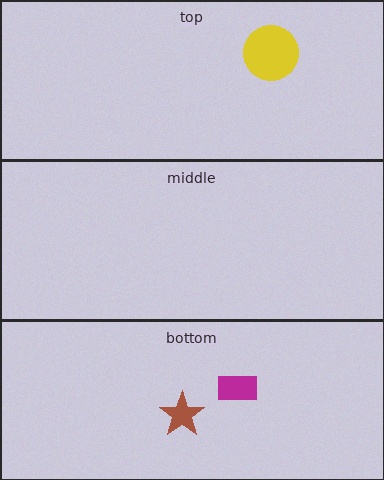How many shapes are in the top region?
1.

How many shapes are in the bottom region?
2.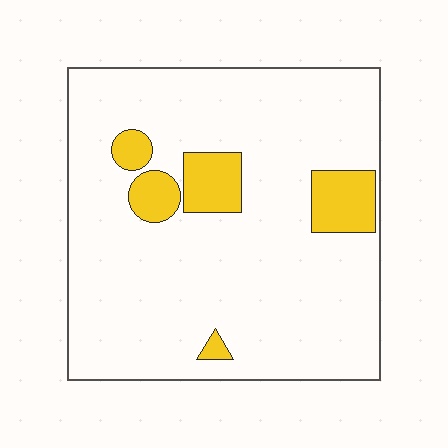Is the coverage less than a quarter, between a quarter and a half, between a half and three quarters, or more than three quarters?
Less than a quarter.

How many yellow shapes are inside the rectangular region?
5.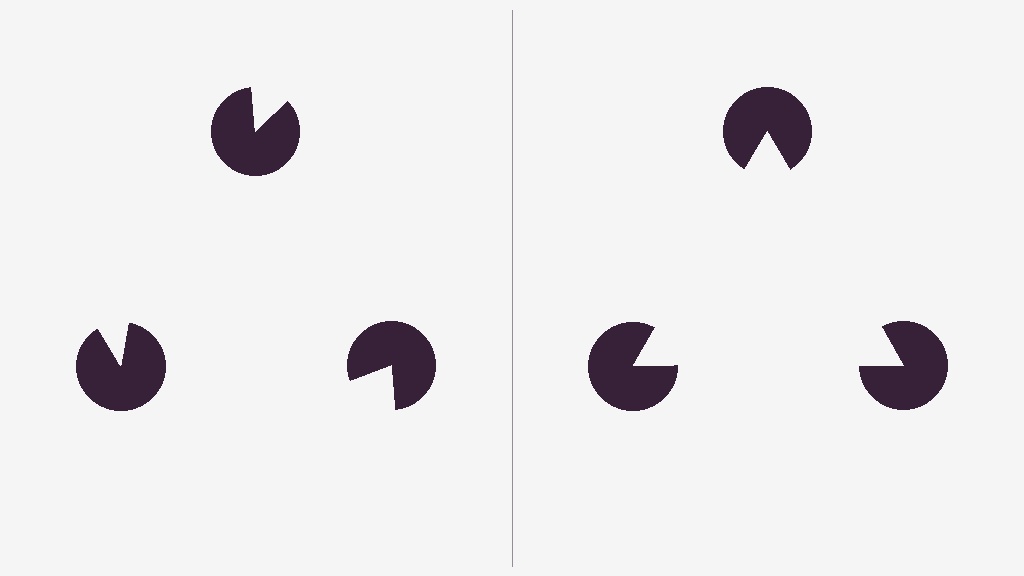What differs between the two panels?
The pac-man discs are positioned identically on both sides; only the wedge orientations differ. On the right they align to a triangle; on the left they are misaligned.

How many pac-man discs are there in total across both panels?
6 — 3 on each side.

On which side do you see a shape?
An illusory triangle appears on the right side. On the left side the wedge cuts are rotated, so no coherent shape forms.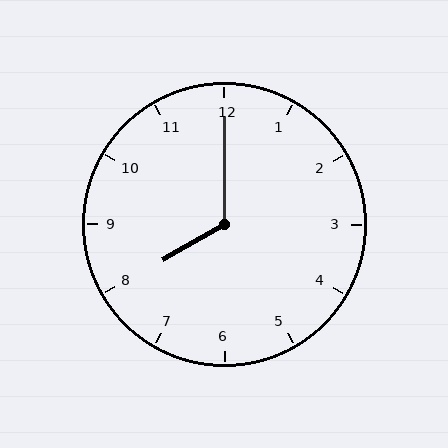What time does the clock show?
8:00.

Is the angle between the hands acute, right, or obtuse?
It is obtuse.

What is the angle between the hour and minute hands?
Approximately 120 degrees.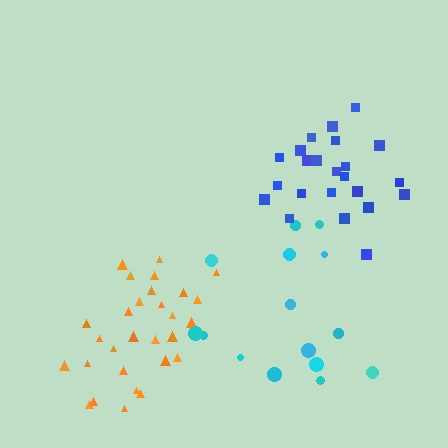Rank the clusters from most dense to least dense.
blue, orange, cyan.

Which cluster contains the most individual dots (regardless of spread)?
Orange (29).